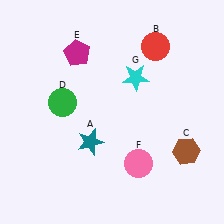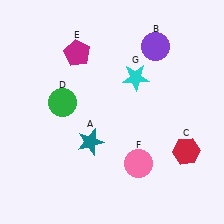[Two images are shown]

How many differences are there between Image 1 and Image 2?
There are 2 differences between the two images.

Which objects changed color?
B changed from red to purple. C changed from brown to red.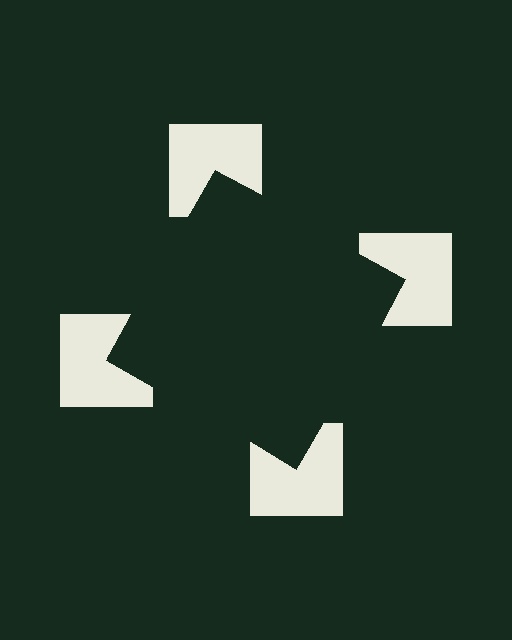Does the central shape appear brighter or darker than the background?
It typically appears slightly darker than the background, even though no actual brightness change is drawn.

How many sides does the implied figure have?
4 sides.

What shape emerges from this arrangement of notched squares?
An illusory square — its edges are inferred from the aligned wedge cuts in the notched squares, not physically drawn.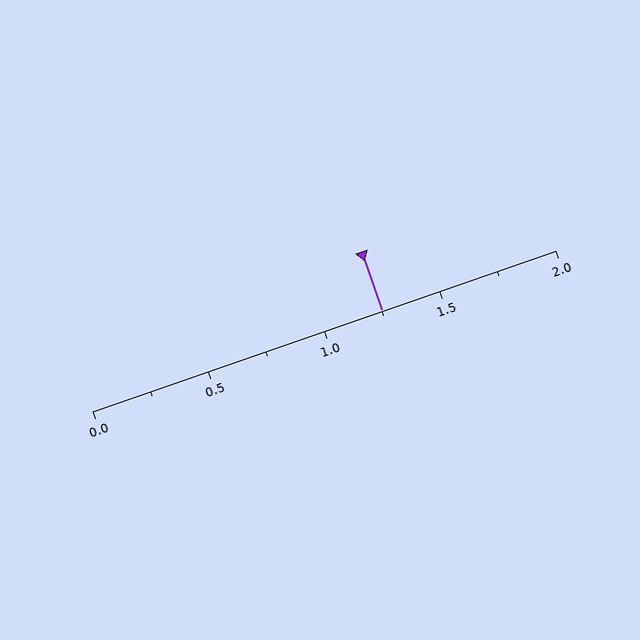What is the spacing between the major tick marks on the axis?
The major ticks are spaced 0.5 apart.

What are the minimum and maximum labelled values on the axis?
The axis runs from 0.0 to 2.0.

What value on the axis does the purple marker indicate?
The marker indicates approximately 1.25.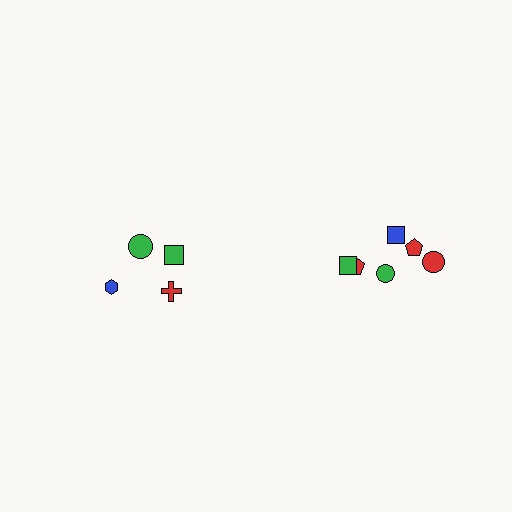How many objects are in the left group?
There are 4 objects.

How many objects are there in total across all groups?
There are 10 objects.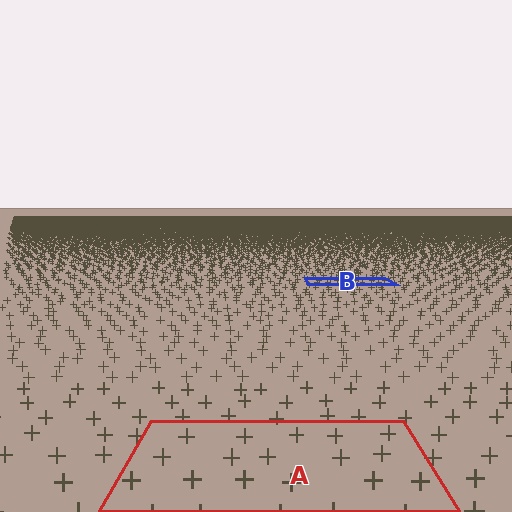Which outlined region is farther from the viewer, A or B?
Region B is farther from the viewer — the texture elements inside it appear smaller and more densely packed.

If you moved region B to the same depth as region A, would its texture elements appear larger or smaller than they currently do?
They would appear larger. At a closer depth, the same texture elements are projected at a bigger on-screen size.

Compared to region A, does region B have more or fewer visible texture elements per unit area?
Region B has more texture elements per unit area — they are packed more densely because it is farther away.